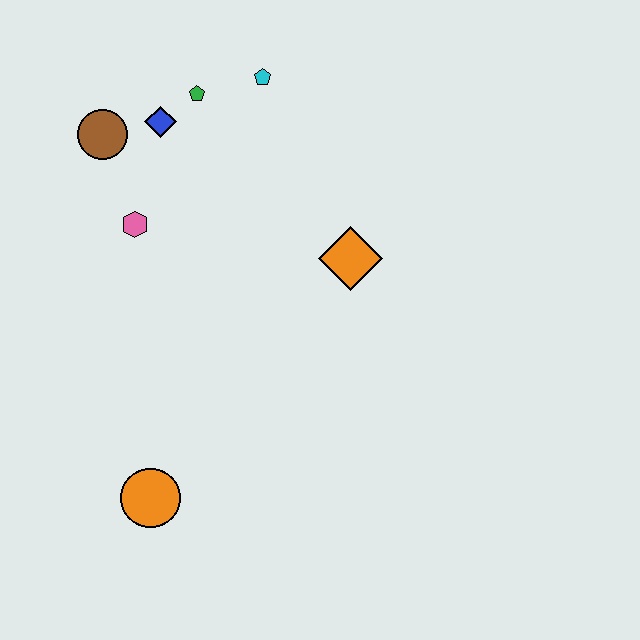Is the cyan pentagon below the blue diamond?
No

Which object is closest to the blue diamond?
The green pentagon is closest to the blue diamond.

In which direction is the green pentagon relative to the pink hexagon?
The green pentagon is above the pink hexagon.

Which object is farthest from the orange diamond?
The orange circle is farthest from the orange diamond.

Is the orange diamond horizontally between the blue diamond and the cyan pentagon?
No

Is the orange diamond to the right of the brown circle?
Yes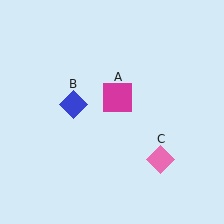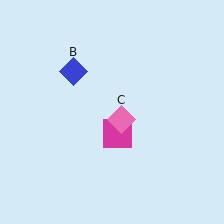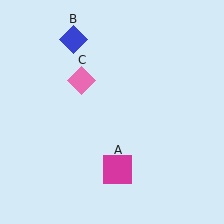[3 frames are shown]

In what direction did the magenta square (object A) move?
The magenta square (object A) moved down.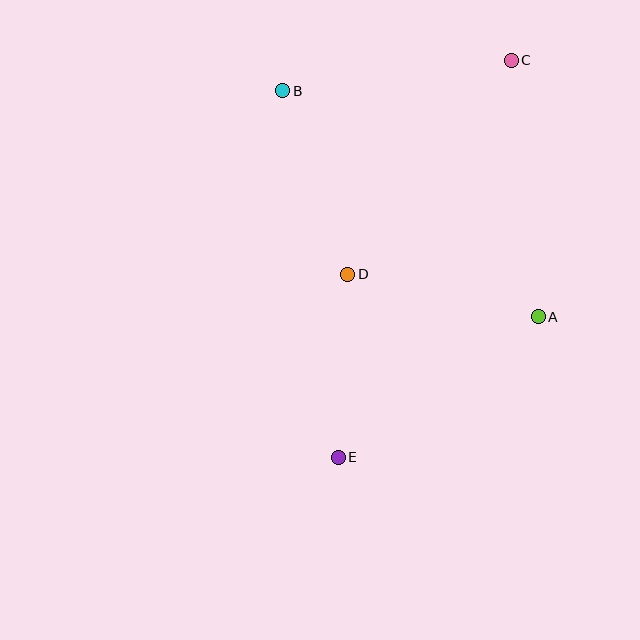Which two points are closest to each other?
Points D and E are closest to each other.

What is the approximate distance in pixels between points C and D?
The distance between C and D is approximately 270 pixels.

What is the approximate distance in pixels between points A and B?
The distance between A and B is approximately 341 pixels.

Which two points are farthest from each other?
Points C and E are farthest from each other.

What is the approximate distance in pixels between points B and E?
The distance between B and E is approximately 371 pixels.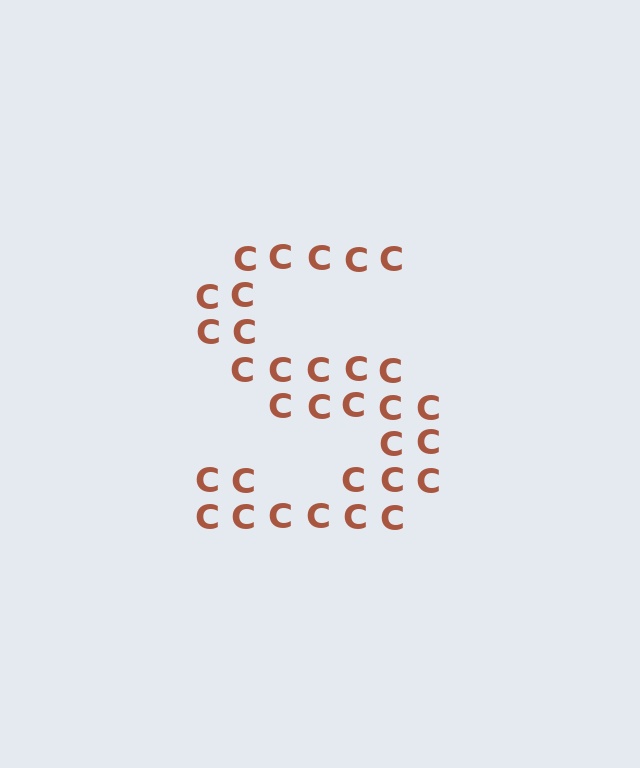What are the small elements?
The small elements are letter C's.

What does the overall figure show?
The overall figure shows the letter S.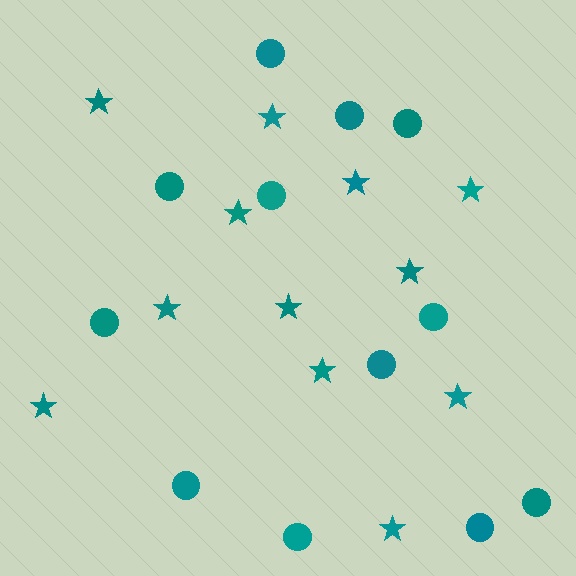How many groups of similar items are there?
There are 2 groups: one group of stars (12) and one group of circles (12).